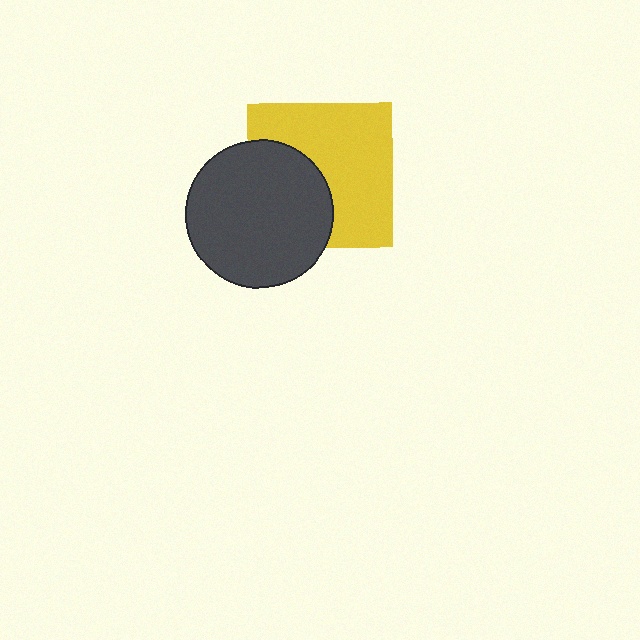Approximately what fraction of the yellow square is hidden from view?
Roughly 39% of the yellow square is hidden behind the dark gray circle.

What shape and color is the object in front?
The object in front is a dark gray circle.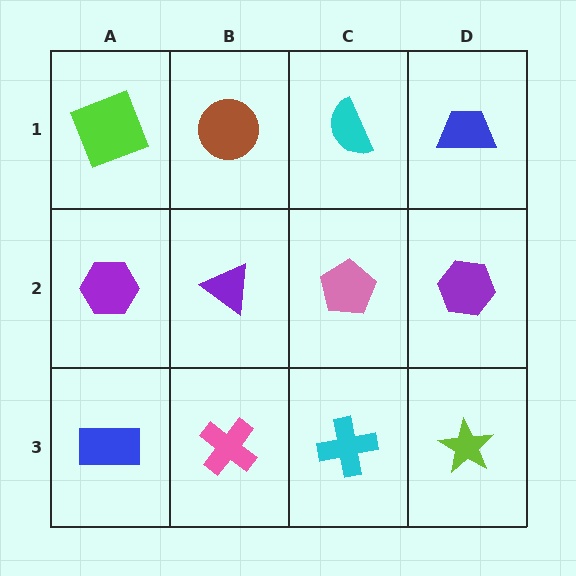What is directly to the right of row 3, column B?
A cyan cross.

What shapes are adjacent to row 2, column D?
A blue trapezoid (row 1, column D), a lime star (row 3, column D), a pink pentagon (row 2, column C).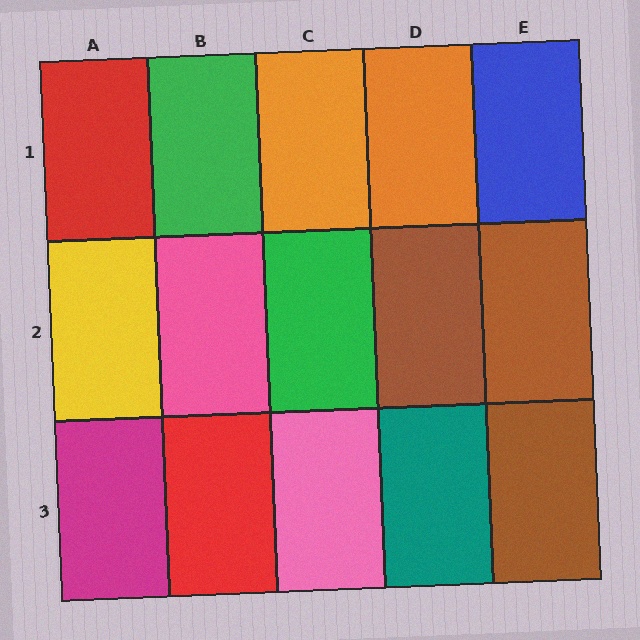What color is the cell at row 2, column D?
Brown.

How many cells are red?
2 cells are red.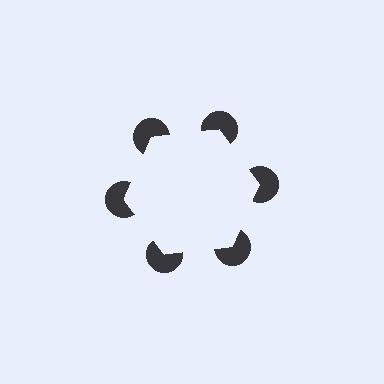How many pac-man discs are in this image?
There are 6 — one at each vertex of the illusory hexagon.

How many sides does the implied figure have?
6 sides.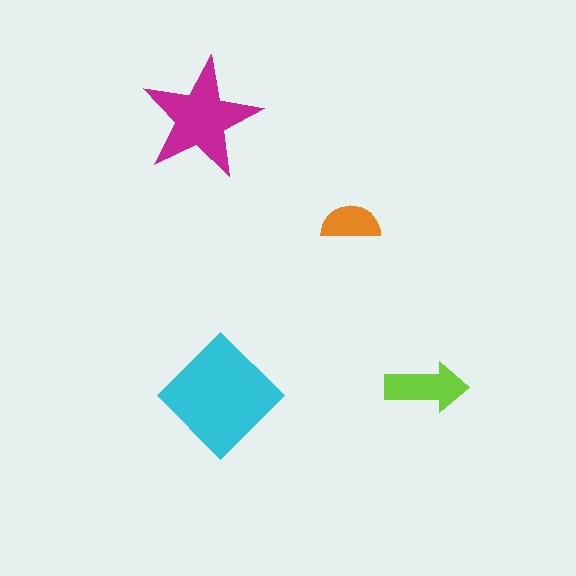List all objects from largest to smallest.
The cyan diamond, the magenta star, the lime arrow, the orange semicircle.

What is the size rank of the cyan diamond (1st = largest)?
1st.